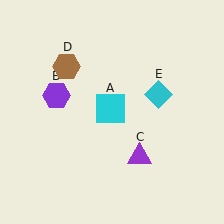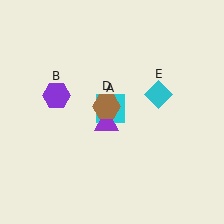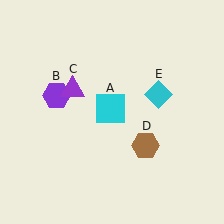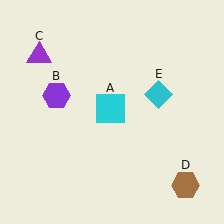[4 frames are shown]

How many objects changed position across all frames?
2 objects changed position: purple triangle (object C), brown hexagon (object D).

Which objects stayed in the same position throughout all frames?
Cyan square (object A) and purple hexagon (object B) and cyan diamond (object E) remained stationary.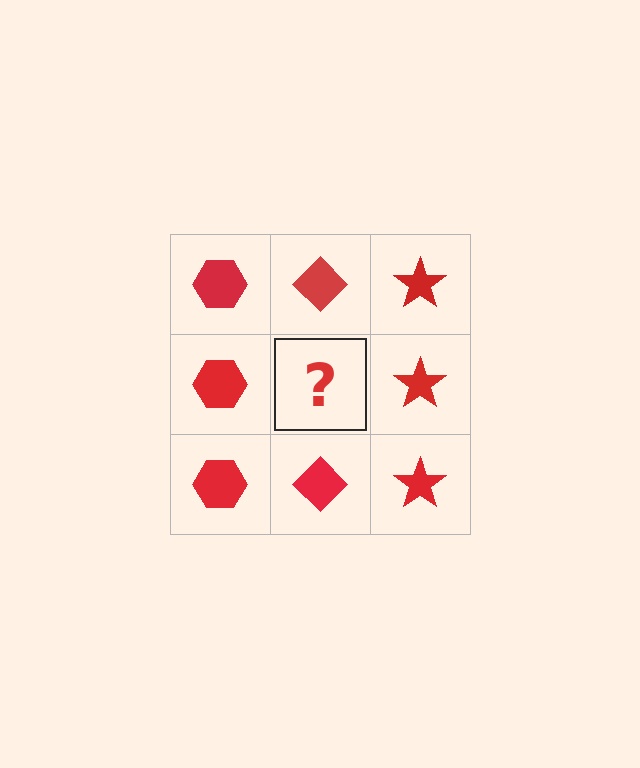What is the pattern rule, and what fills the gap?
The rule is that each column has a consistent shape. The gap should be filled with a red diamond.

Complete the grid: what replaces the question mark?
The question mark should be replaced with a red diamond.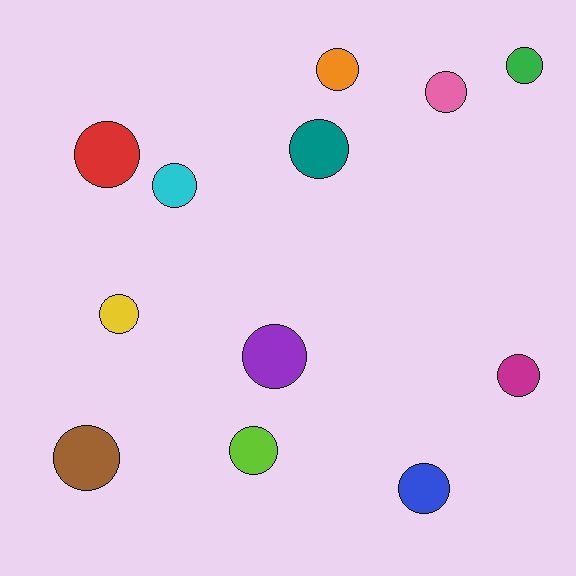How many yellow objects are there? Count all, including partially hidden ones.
There is 1 yellow object.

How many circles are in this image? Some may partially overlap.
There are 12 circles.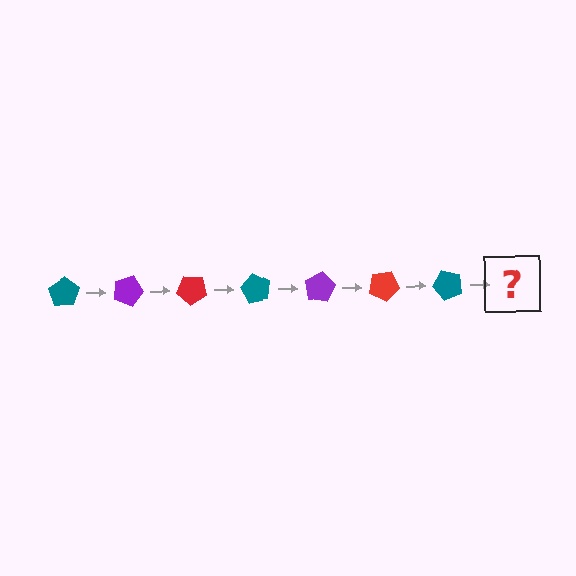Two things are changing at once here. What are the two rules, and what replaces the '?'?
The two rules are that it rotates 20 degrees each step and the color cycles through teal, purple, and red. The '?' should be a purple pentagon, rotated 140 degrees from the start.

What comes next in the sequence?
The next element should be a purple pentagon, rotated 140 degrees from the start.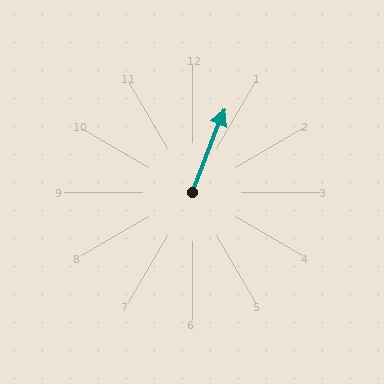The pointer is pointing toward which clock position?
Roughly 1 o'clock.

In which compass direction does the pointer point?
North.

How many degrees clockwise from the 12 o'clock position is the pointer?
Approximately 21 degrees.